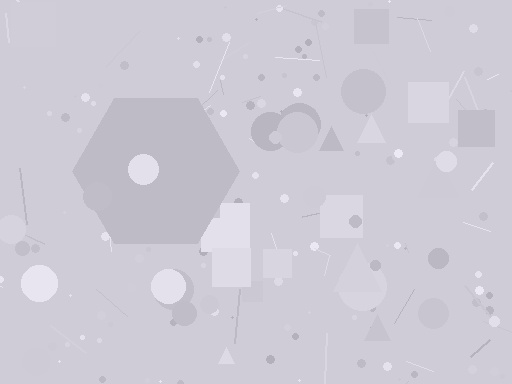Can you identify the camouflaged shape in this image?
The camouflaged shape is a hexagon.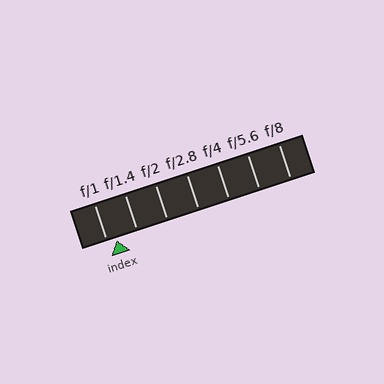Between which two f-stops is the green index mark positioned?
The index mark is between f/1 and f/1.4.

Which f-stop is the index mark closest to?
The index mark is closest to f/1.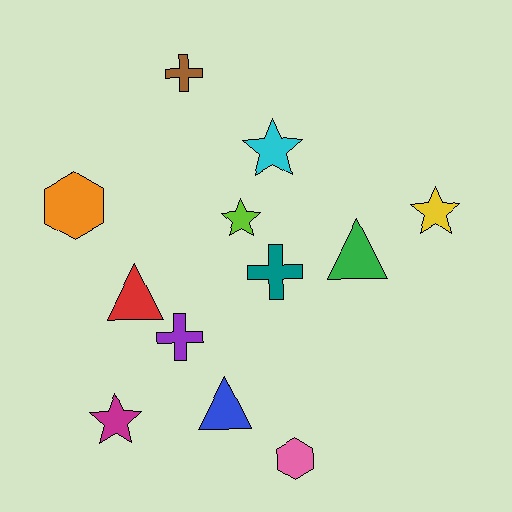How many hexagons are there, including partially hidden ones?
There are 2 hexagons.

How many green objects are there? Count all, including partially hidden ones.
There is 1 green object.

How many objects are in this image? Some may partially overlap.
There are 12 objects.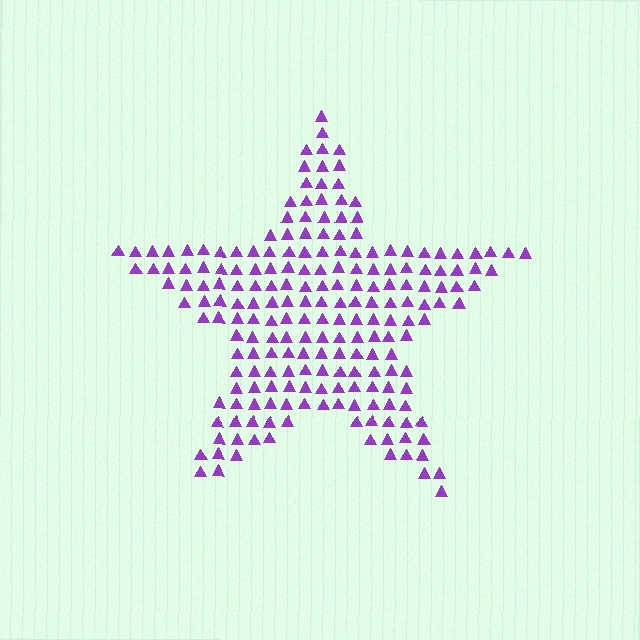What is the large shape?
The large shape is a star.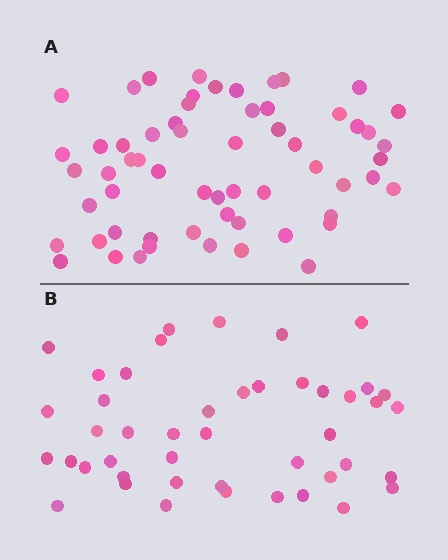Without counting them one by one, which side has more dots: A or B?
Region A (the top region) has more dots.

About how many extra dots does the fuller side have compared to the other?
Region A has approximately 15 more dots than region B.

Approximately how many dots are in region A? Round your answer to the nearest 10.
About 60 dots.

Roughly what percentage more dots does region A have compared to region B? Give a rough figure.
About 35% more.